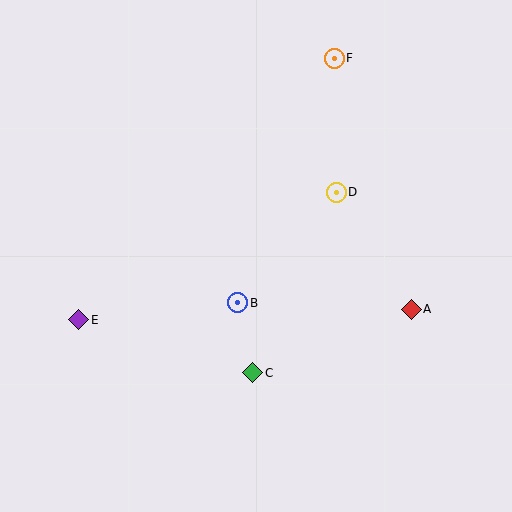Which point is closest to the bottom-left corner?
Point E is closest to the bottom-left corner.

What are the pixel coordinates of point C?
Point C is at (253, 373).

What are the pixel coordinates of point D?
Point D is at (336, 192).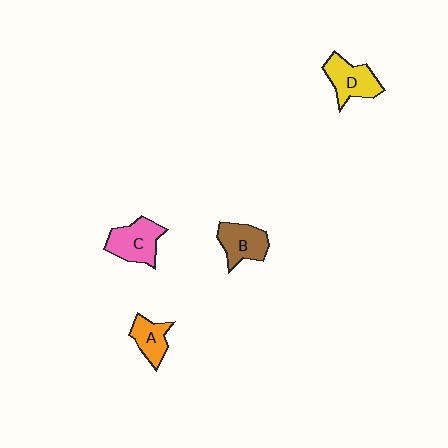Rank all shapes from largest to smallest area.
From largest to smallest: C (pink), D (yellow), B (brown), A (orange).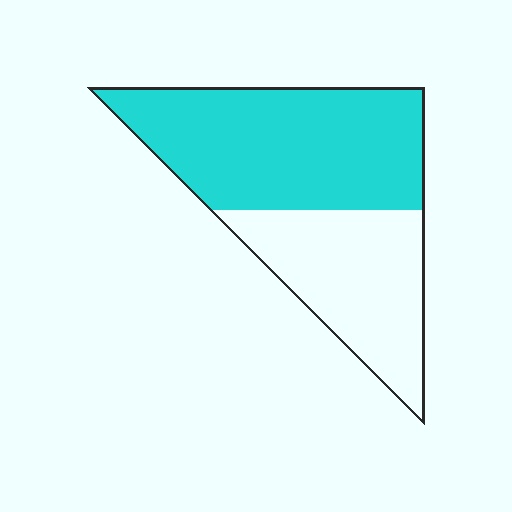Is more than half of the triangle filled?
Yes.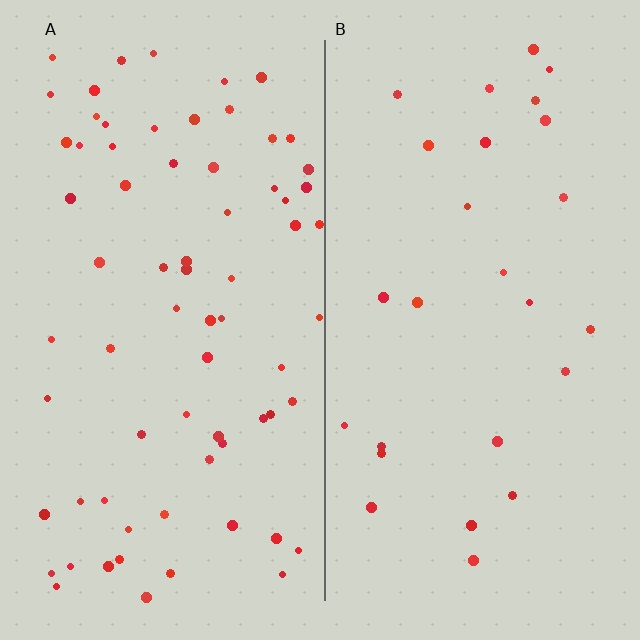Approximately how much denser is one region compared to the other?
Approximately 2.7× — region A over region B.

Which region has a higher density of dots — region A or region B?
A (the left).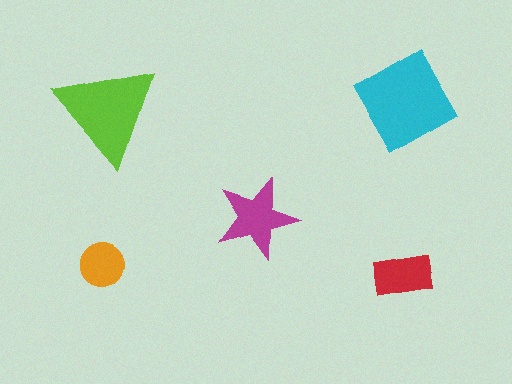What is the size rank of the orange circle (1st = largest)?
5th.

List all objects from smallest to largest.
The orange circle, the red rectangle, the magenta star, the lime triangle, the cyan square.